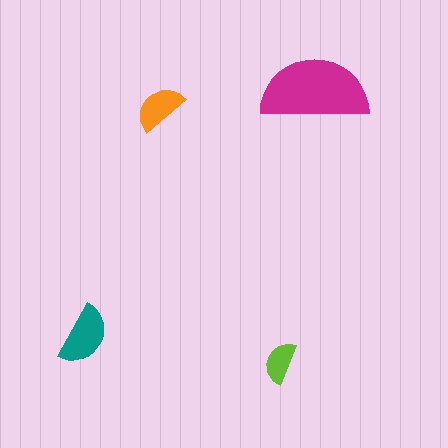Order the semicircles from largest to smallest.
the magenta one, the teal one, the orange one, the lime one.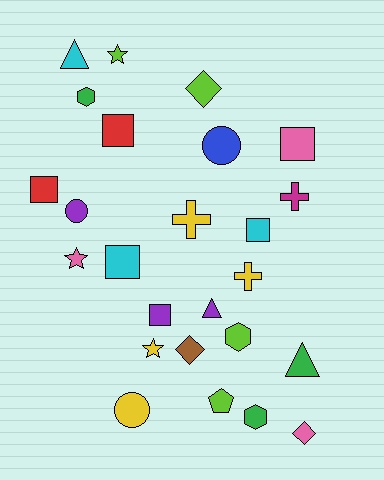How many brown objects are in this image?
There is 1 brown object.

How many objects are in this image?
There are 25 objects.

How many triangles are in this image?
There are 3 triangles.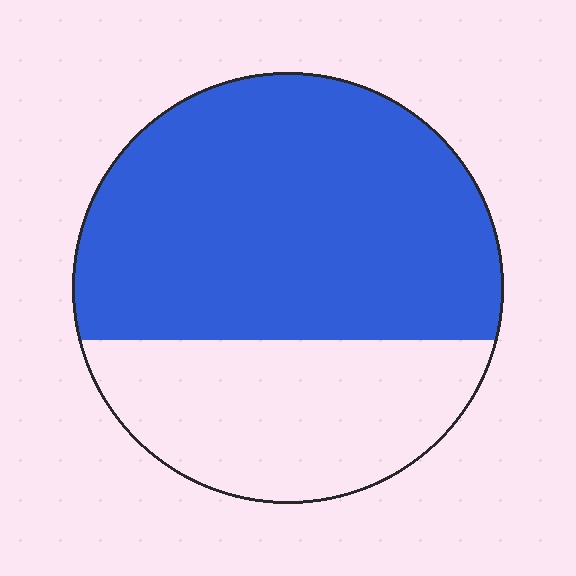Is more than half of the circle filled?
Yes.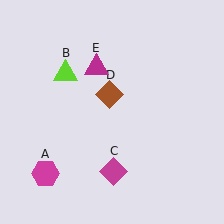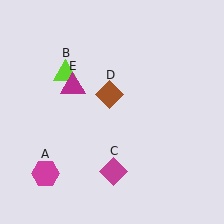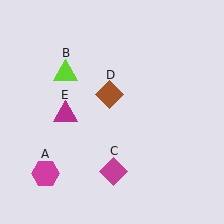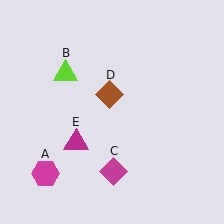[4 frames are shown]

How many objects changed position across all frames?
1 object changed position: magenta triangle (object E).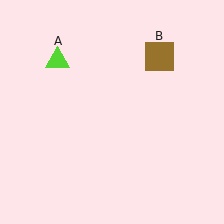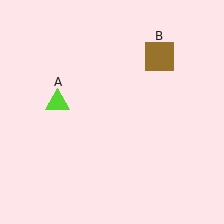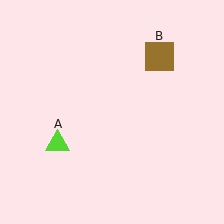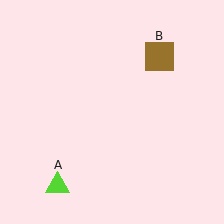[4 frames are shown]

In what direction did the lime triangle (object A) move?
The lime triangle (object A) moved down.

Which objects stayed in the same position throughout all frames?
Brown square (object B) remained stationary.